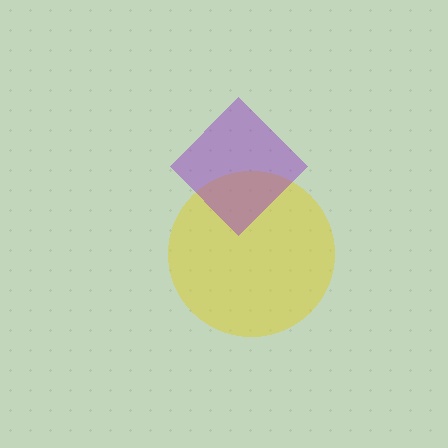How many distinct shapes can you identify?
There are 2 distinct shapes: a yellow circle, a purple diamond.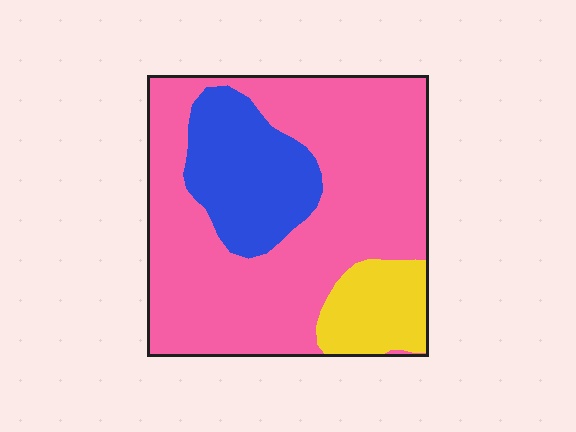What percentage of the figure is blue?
Blue covers 20% of the figure.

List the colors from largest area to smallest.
From largest to smallest: pink, blue, yellow.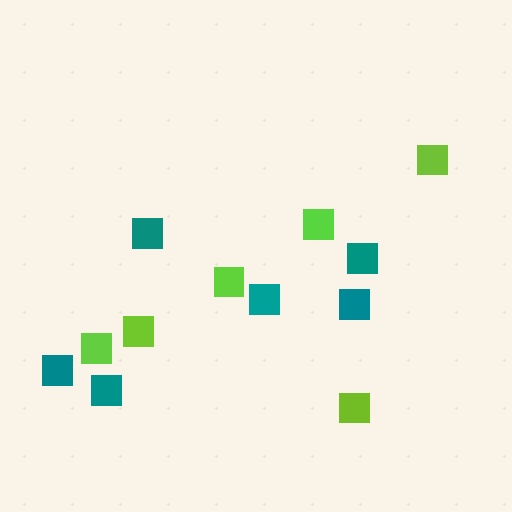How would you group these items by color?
There are 2 groups: one group of teal squares (6) and one group of lime squares (6).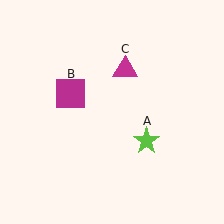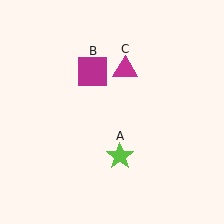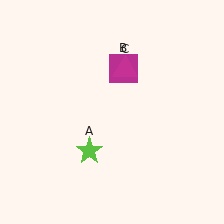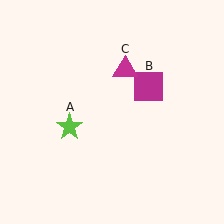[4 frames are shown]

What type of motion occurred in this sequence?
The lime star (object A), magenta square (object B) rotated clockwise around the center of the scene.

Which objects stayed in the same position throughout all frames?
Magenta triangle (object C) remained stationary.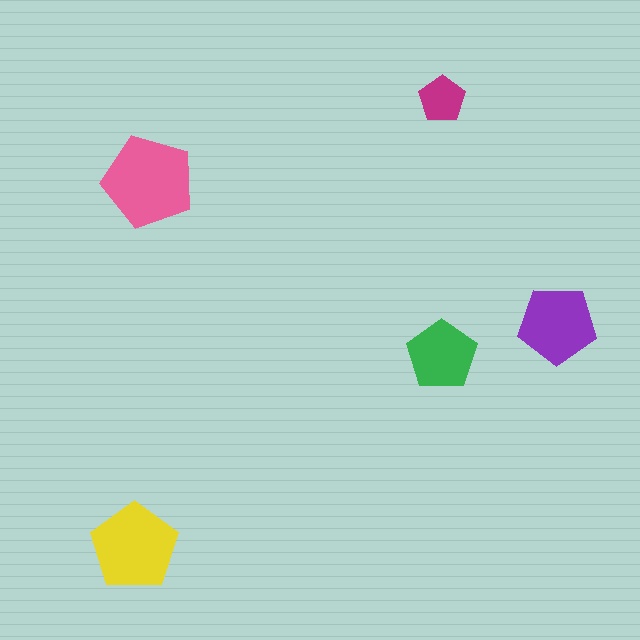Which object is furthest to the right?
The purple pentagon is rightmost.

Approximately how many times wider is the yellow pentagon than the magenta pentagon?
About 2 times wider.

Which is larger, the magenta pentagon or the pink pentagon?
The pink one.